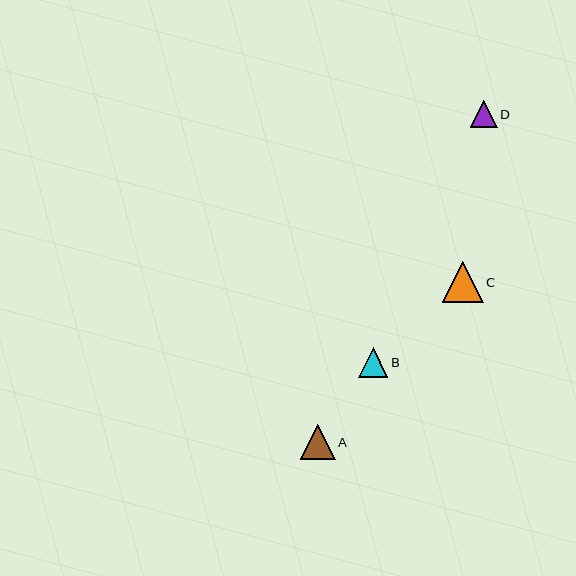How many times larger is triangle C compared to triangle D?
Triangle C is approximately 1.5 times the size of triangle D.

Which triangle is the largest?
Triangle C is the largest with a size of approximately 41 pixels.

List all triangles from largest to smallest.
From largest to smallest: C, A, B, D.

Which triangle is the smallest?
Triangle D is the smallest with a size of approximately 26 pixels.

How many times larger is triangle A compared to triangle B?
Triangle A is approximately 1.2 times the size of triangle B.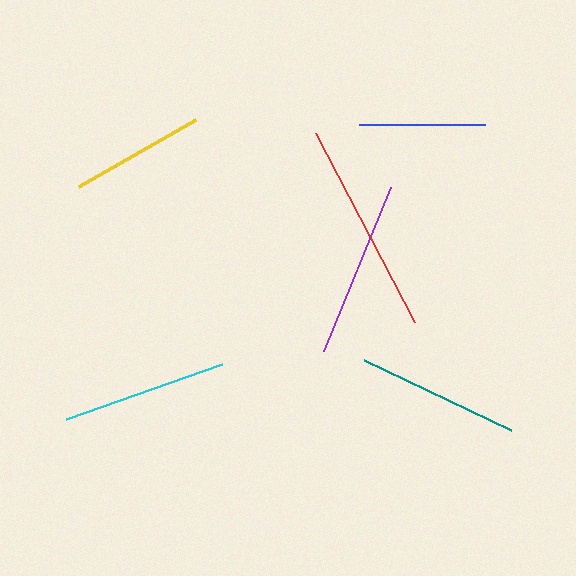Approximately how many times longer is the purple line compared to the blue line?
The purple line is approximately 1.4 times the length of the blue line.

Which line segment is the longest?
The red line is the longest at approximately 214 pixels.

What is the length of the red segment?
The red segment is approximately 214 pixels long.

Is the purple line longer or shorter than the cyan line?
The purple line is longer than the cyan line.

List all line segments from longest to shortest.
From longest to shortest: red, purple, cyan, teal, yellow, blue.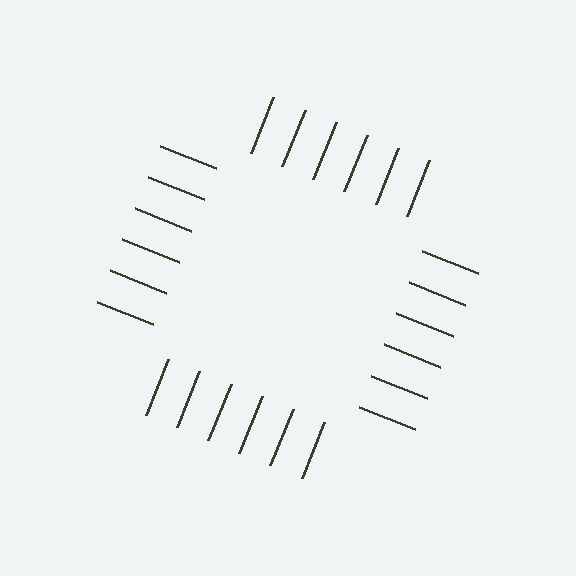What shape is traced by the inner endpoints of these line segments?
An illusory square — the line segments terminate on its edges but no continuous stroke is drawn.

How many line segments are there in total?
24 — 6 along each of the 4 edges.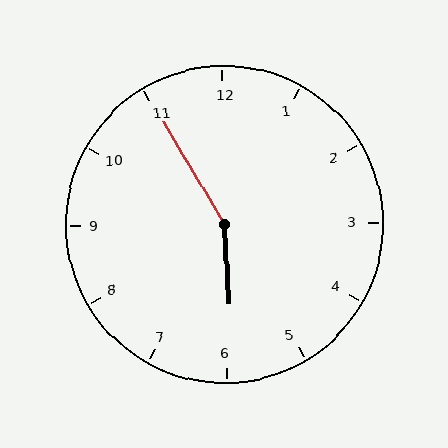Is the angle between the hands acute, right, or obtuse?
It is obtuse.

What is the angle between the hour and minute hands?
Approximately 152 degrees.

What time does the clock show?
5:55.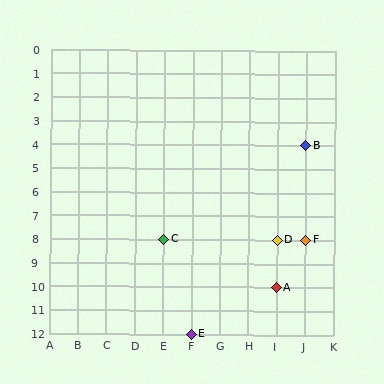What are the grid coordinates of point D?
Point D is at grid coordinates (I, 8).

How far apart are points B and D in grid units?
Points B and D are 1 column and 4 rows apart (about 4.1 grid units diagonally).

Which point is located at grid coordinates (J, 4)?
Point B is at (J, 4).